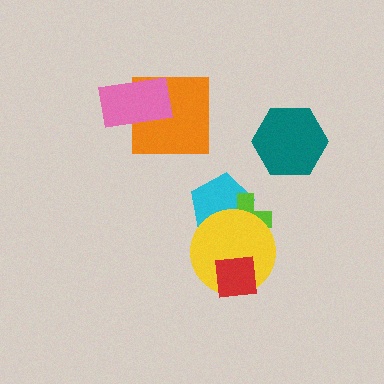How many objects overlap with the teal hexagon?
0 objects overlap with the teal hexagon.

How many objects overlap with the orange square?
1 object overlaps with the orange square.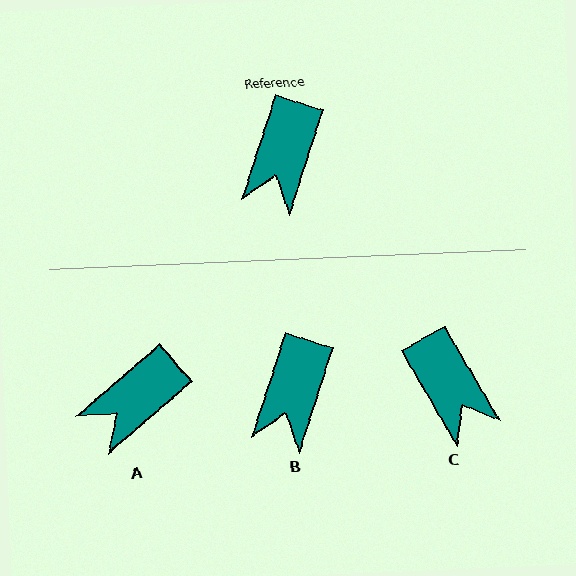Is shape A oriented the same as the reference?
No, it is off by about 31 degrees.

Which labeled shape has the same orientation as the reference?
B.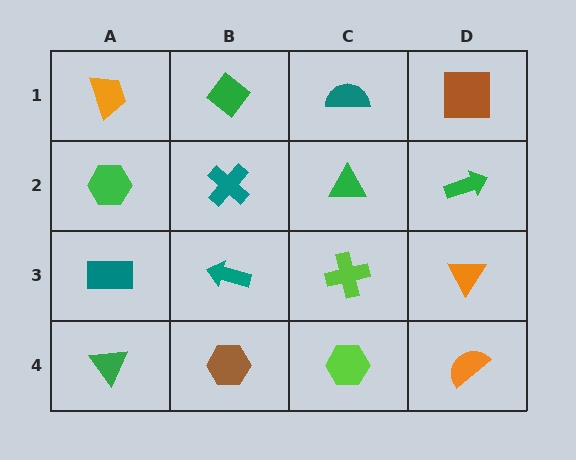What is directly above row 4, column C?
A lime cross.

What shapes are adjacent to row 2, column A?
An orange trapezoid (row 1, column A), a teal rectangle (row 3, column A), a teal cross (row 2, column B).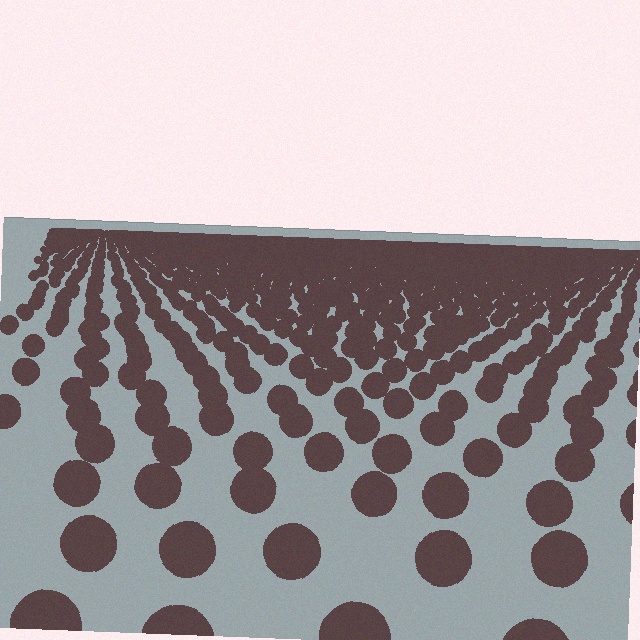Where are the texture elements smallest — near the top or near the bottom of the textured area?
Near the top.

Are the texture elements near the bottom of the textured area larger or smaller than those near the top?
Larger. Near the bottom, elements are closer to the viewer and appear at a bigger on-screen size.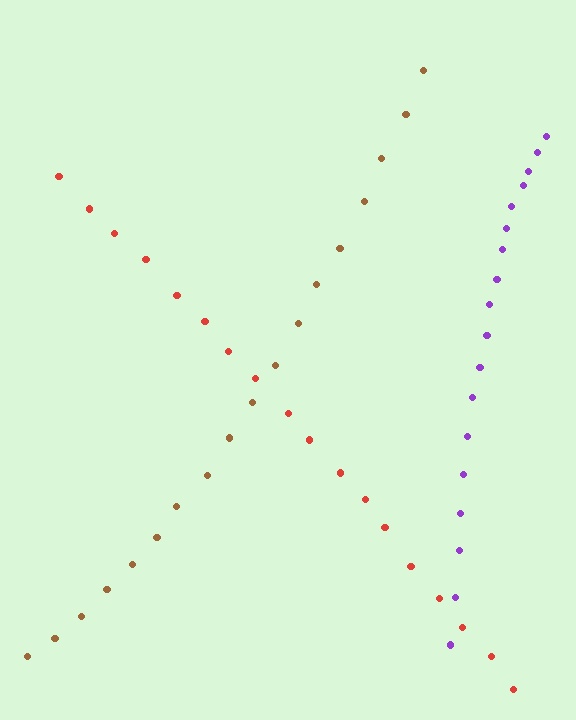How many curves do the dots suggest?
There are 3 distinct paths.